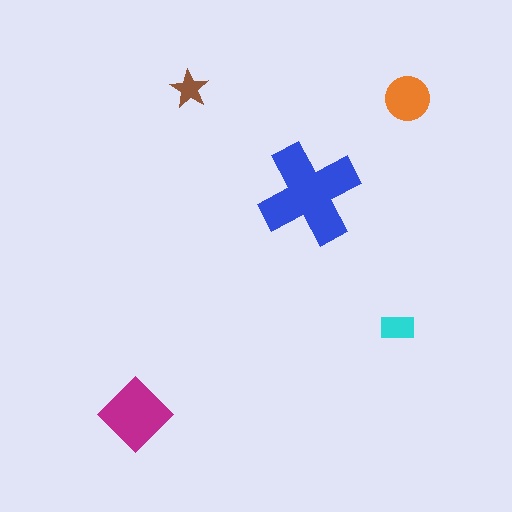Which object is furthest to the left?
The magenta diamond is leftmost.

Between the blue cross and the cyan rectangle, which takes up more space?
The blue cross.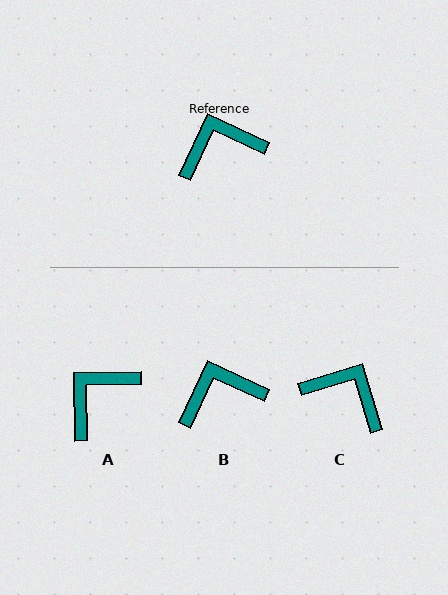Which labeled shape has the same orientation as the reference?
B.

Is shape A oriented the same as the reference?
No, it is off by about 26 degrees.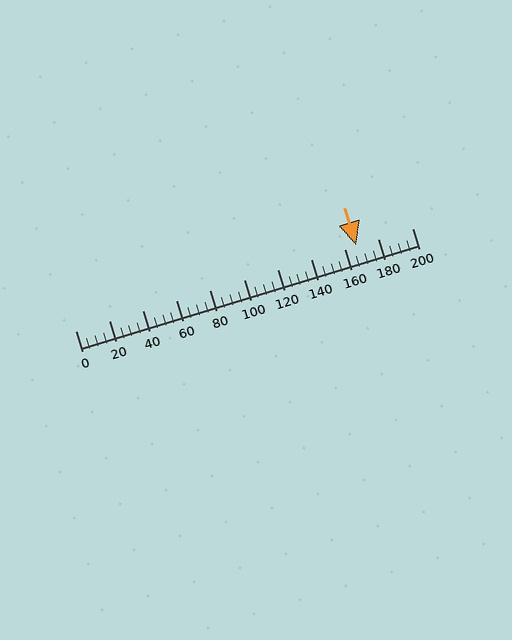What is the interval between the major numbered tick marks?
The major tick marks are spaced 20 units apart.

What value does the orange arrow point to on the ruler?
The orange arrow points to approximately 167.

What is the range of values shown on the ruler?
The ruler shows values from 0 to 200.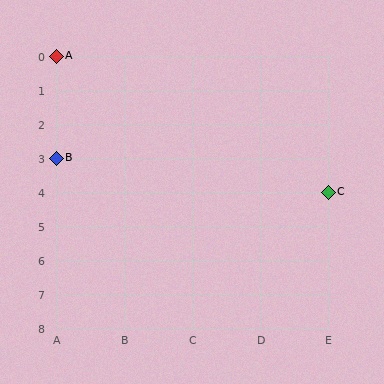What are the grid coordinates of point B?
Point B is at grid coordinates (A, 3).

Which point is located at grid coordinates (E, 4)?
Point C is at (E, 4).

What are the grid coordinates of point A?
Point A is at grid coordinates (A, 0).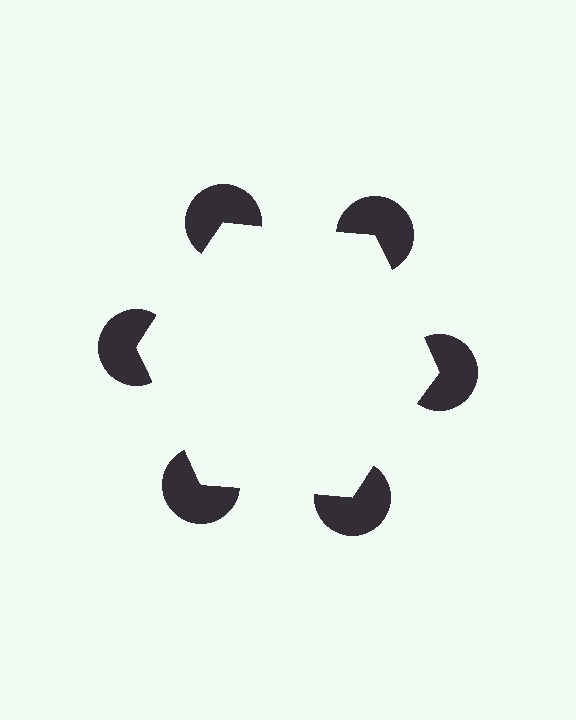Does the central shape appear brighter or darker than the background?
It typically appears slightly brighter than the background, even though no actual brightness change is drawn.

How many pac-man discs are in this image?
There are 6 — one at each vertex of the illusory hexagon.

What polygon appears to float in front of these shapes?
An illusory hexagon — its edges are inferred from the aligned wedge cuts in the pac-man discs, not physically drawn.